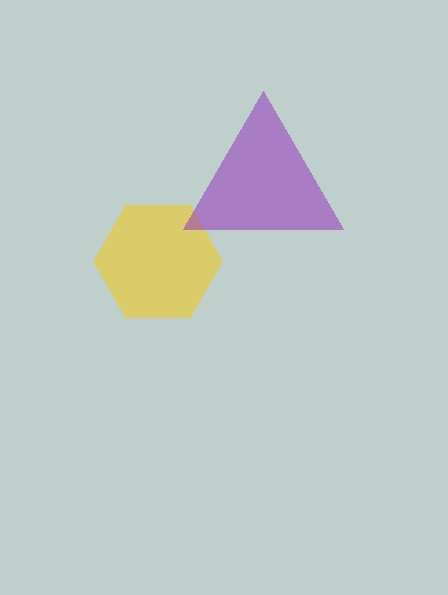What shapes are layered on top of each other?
The layered shapes are: a yellow hexagon, a purple triangle.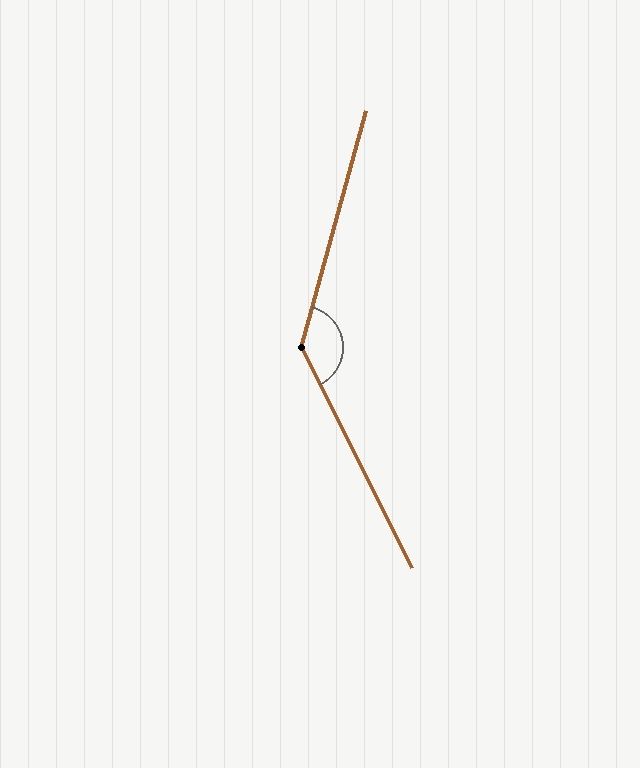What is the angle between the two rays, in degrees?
Approximately 138 degrees.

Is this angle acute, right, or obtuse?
It is obtuse.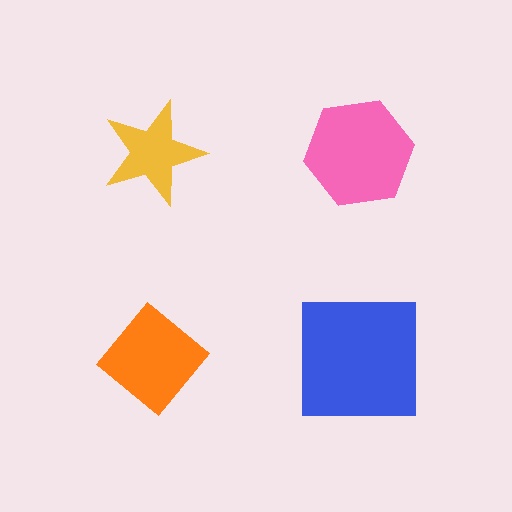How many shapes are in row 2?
2 shapes.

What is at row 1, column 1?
A yellow star.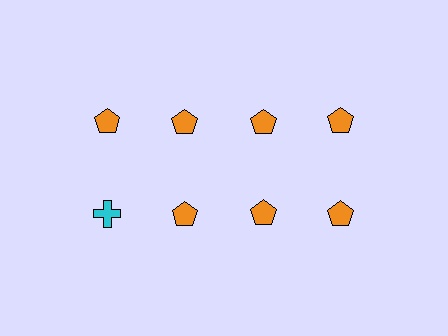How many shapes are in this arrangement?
There are 8 shapes arranged in a grid pattern.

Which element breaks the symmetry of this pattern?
The cyan cross in the second row, leftmost column breaks the symmetry. All other shapes are orange pentagons.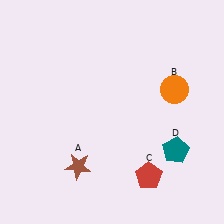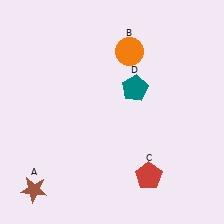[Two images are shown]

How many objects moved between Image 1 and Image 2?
3 objects moved between the two images.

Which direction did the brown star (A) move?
The brown star (A) moved left.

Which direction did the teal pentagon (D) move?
The teal pentagon (D) moved up.